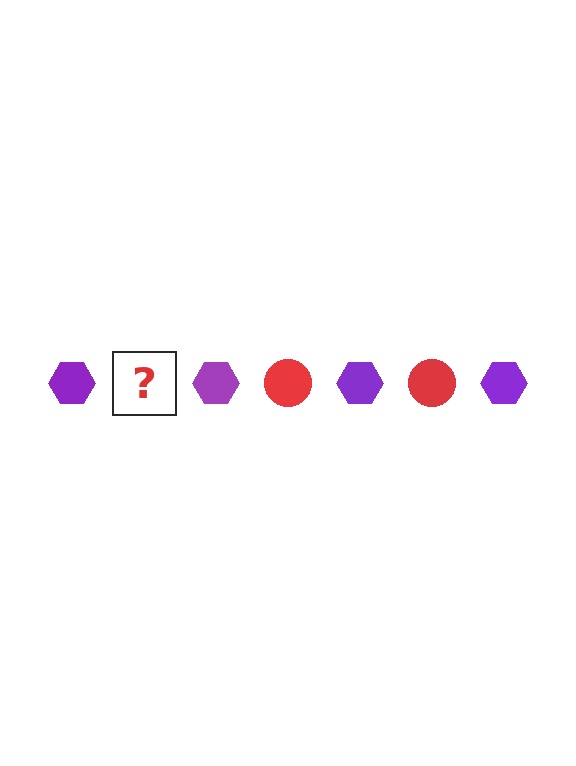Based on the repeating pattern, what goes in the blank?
The blank should be a red circle.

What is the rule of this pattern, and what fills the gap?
The rule is that the pattern alternates between purple hexagon and red circle. The gap should be filled with a red circle.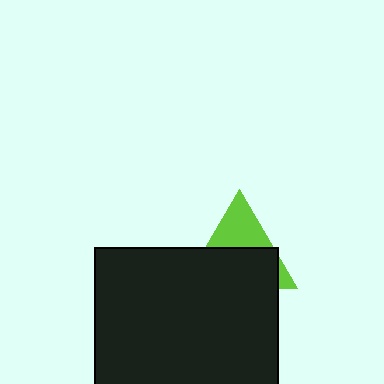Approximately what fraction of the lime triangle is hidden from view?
Roughly 61% of the lime triangle is hidden behind the black rectangle.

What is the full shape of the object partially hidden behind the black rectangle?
The partially hidden object is a lime triangle.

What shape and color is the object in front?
The object in front is a black rectangle.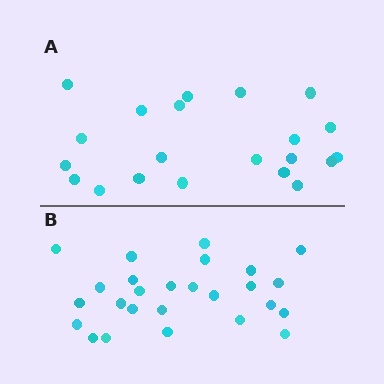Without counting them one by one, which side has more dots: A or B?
Region B (the bottom region) has more dots.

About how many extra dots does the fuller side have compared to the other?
Region B has about 5 more dots than region A.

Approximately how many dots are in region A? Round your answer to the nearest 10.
About 20 dots. (The exact count is 21, which rounds to 20.)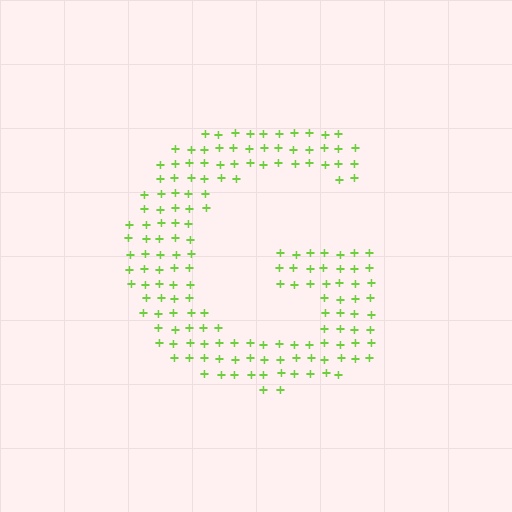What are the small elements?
The small elements are plus signs.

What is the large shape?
The large shape is the letter G.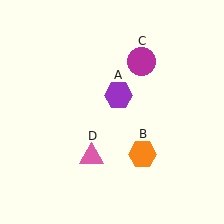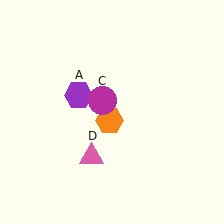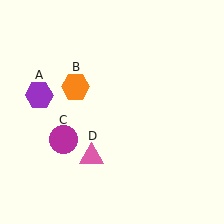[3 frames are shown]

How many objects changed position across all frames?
3 objects changed position: purple hexagon (object A), orange hexagon (object B), magenta circle (object C).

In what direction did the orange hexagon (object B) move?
The orange hexagon (object B) moved up and to the left.